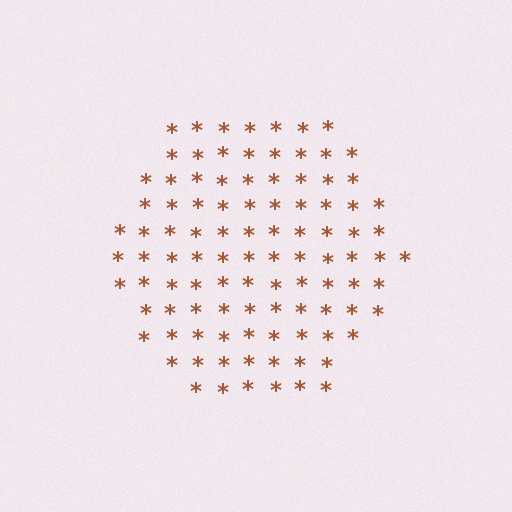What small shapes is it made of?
It is made of small asterisks.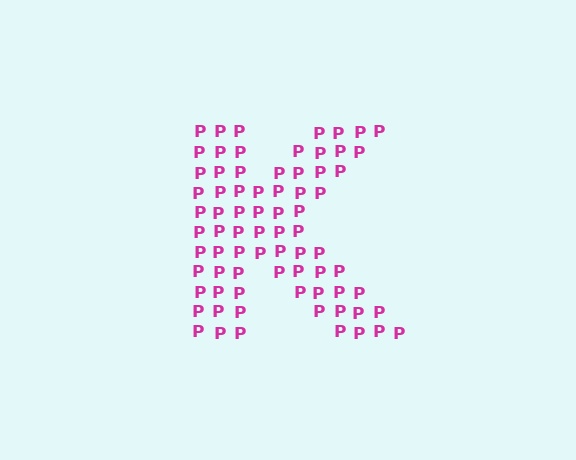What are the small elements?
The small elements are letter P's.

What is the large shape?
The large shape is the letter K.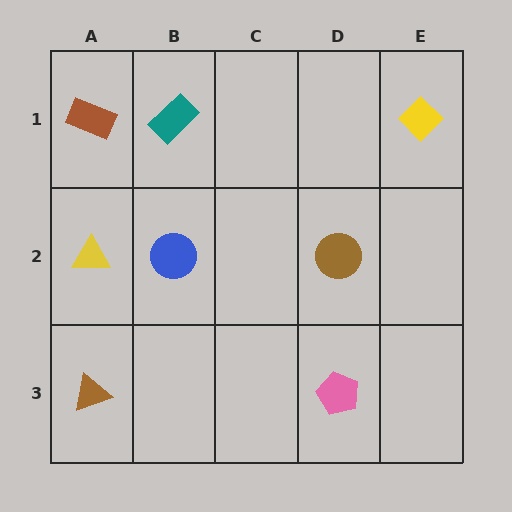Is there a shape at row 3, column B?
No, that cell is empty.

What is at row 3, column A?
A brown triangle.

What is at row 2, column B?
A blue circle.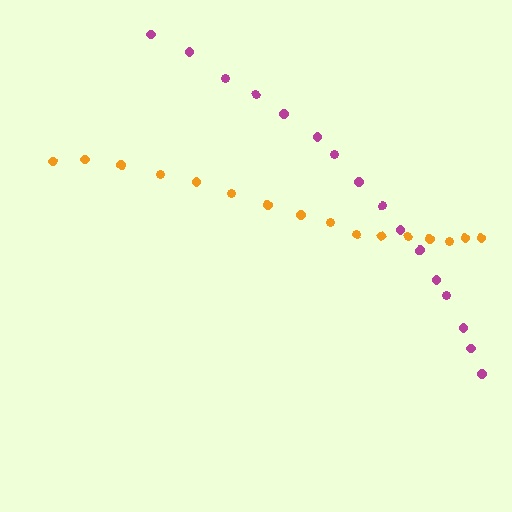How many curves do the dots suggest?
There are 2 distinct paths.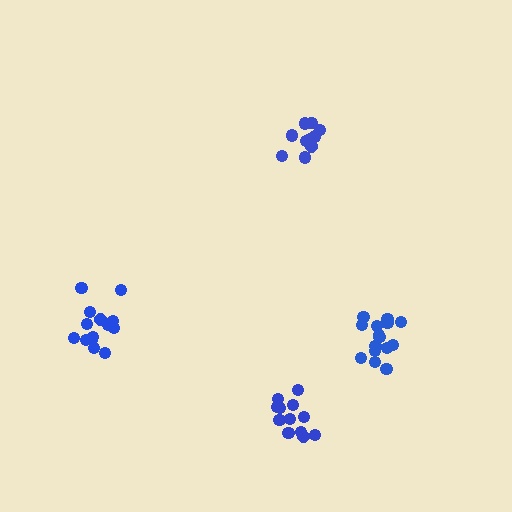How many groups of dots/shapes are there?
There are 4 groups.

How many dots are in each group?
Group 1: 14 dots, Group 2: 13 dots, Group 3: 11 dots, Group 4: 15 dots (53 total).